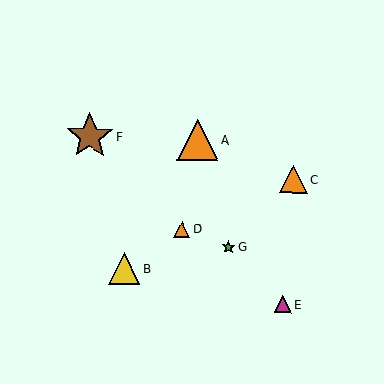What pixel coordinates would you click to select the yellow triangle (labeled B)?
Click at (124, 269) to select the yellow triangle B.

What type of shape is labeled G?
Shape G is a green star.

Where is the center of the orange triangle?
The center of the orange triangle is at (293, 179).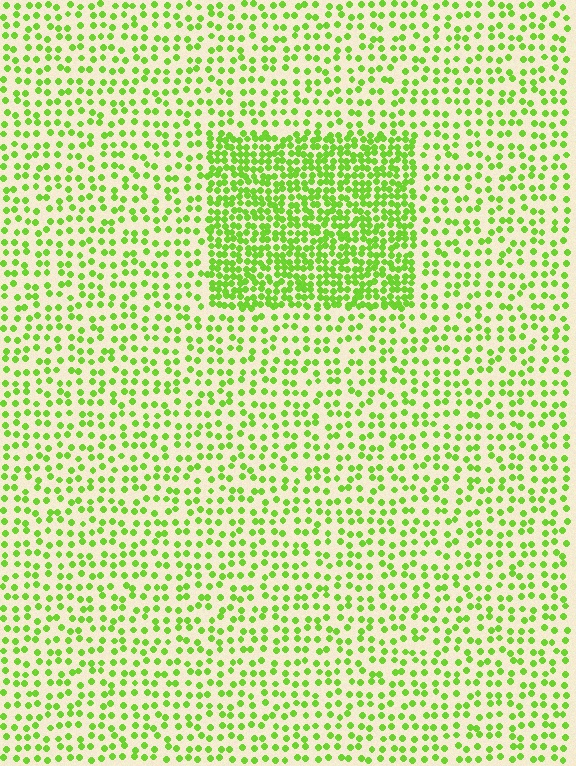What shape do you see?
I see a rectangle.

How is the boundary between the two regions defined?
The boundary is defined by a change in element density (approximately 2.3x ratio). All elements are the same color, size, and shape.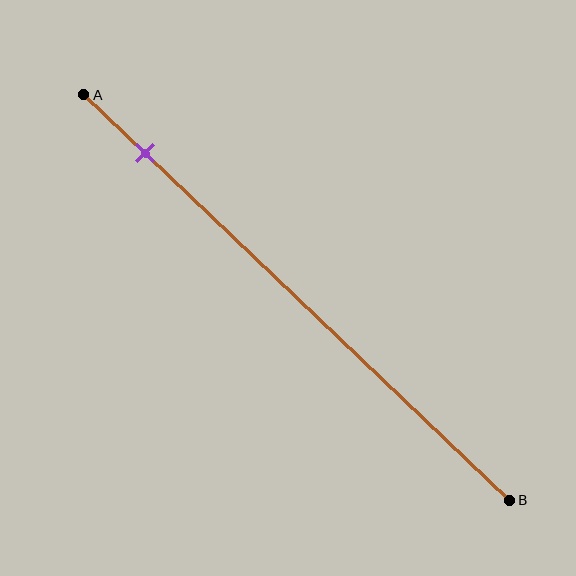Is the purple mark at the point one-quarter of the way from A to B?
No, the mark is at about 15% from A, not at the 25% one-quarter point.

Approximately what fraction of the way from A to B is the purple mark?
The purple mark is approximately 15% of the way from A to B.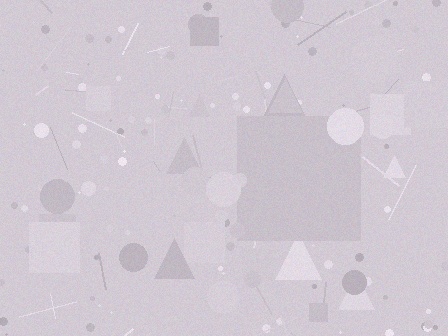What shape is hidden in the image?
A square is hidden in the image.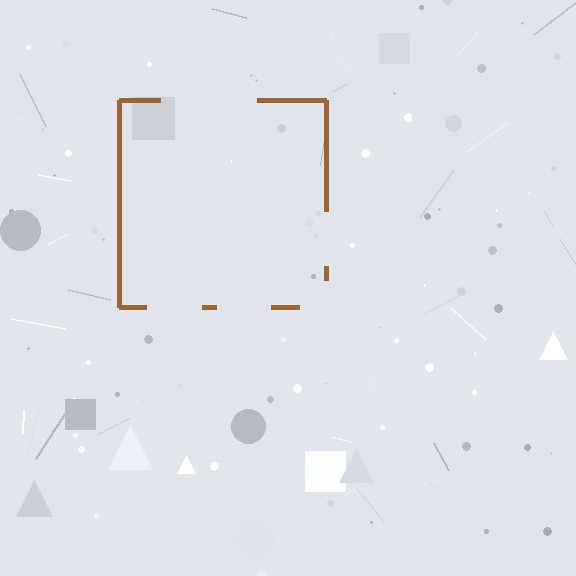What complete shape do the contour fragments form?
The contour fragments form a square.